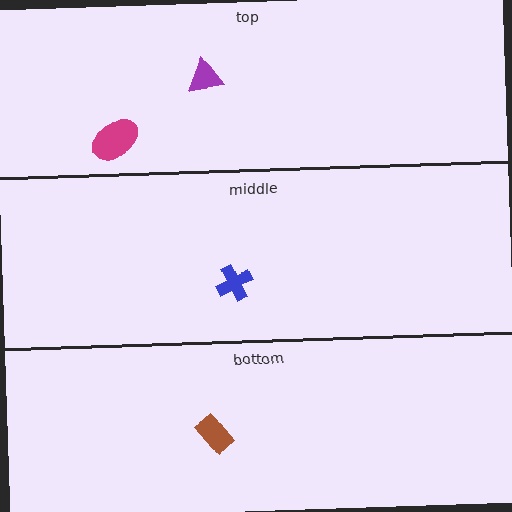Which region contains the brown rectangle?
The bottom region.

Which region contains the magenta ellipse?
The top region.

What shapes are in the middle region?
The blue cross.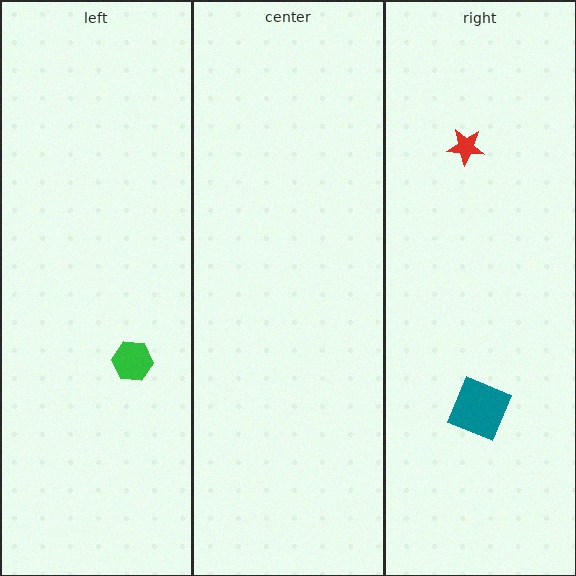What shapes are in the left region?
The green hexagon.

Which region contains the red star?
The right region.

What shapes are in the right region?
The teal square, the red star.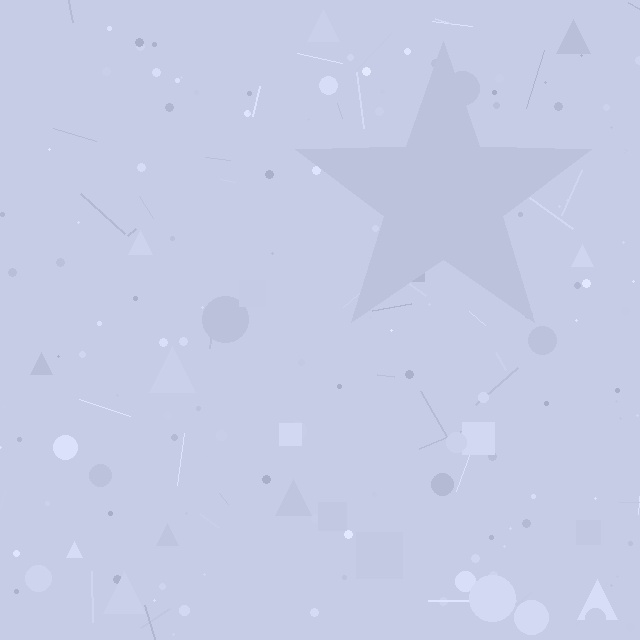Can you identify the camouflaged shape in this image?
The camouflaged shape is a star.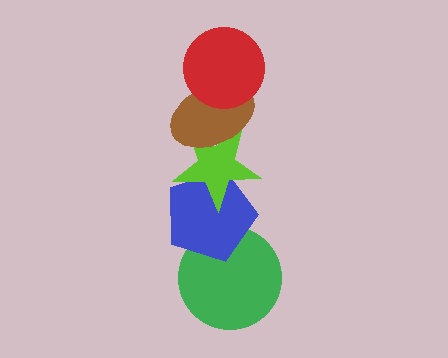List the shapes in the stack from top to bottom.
From top to bottom: the red circle, the brown ellipse, the lime star, the blue pentagon, the green circle.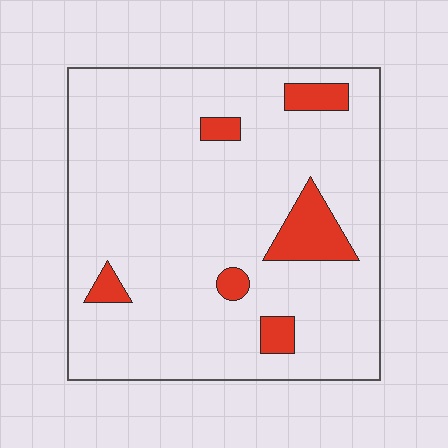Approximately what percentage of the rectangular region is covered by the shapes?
Approximately 10%.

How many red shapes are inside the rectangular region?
6.